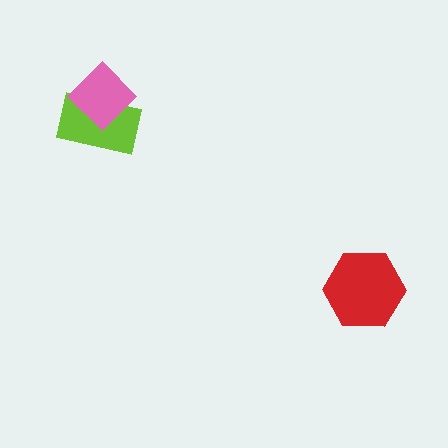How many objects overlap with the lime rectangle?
1 object overlaps with the lime rectangle.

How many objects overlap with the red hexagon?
0 objects overlap with the red hexagon.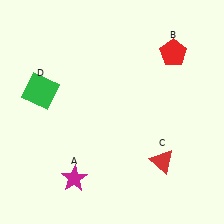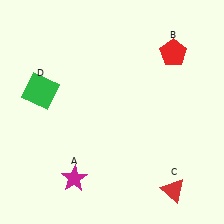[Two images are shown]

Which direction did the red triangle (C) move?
The red triangle (C) moved down.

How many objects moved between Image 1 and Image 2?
1 object moved between the two images.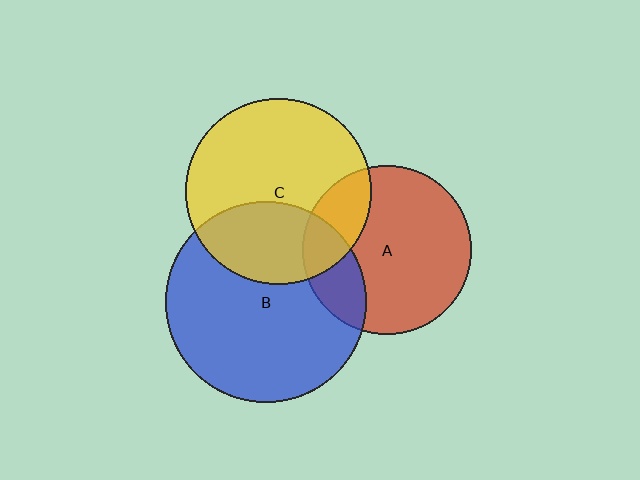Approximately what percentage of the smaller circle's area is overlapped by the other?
Approximately 20%.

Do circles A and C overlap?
Yes.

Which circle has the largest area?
Circle B (blue).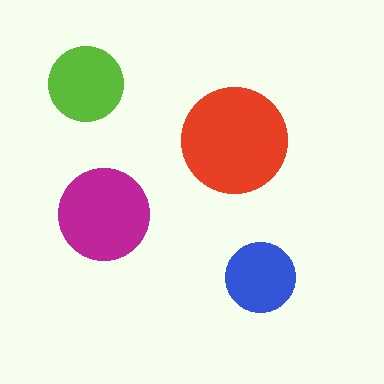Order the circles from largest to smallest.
the red one, the magenta one, the lime one, the blue one.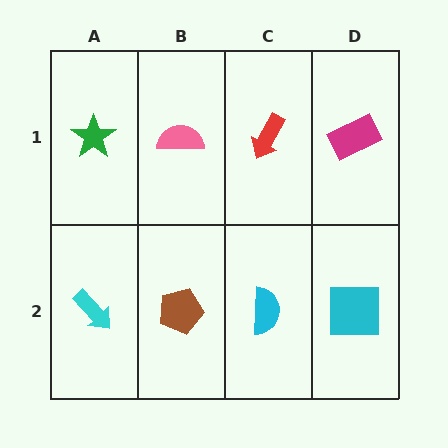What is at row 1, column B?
A pink semicircle.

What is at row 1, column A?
A green star.